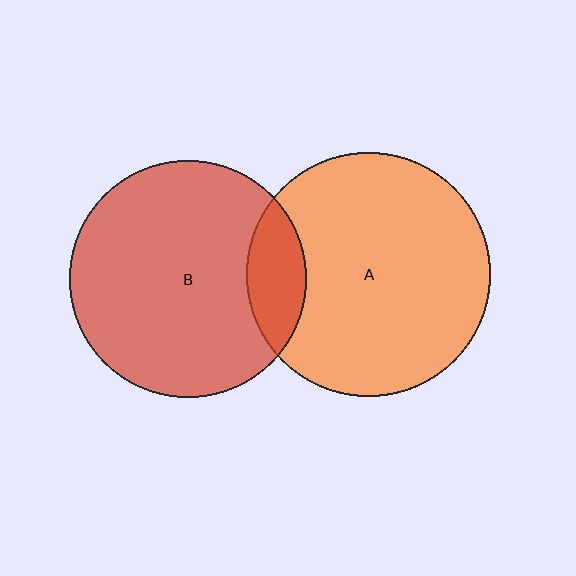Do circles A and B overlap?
Yes.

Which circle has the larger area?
Circle A (orange).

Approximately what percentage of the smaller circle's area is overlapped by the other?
Approximately 15%.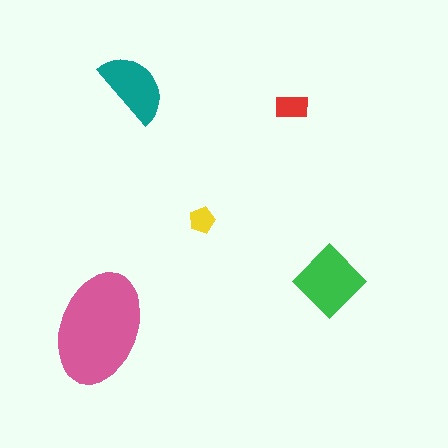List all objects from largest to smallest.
The pink ellipse, the green diamond, the teal semicircle, the red rectangle, the yellow pentagon.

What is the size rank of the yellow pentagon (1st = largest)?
5th.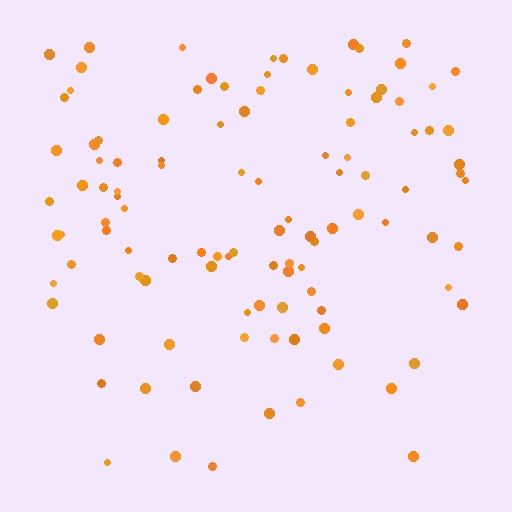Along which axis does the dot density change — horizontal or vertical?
Vertical.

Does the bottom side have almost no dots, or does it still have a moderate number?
Still a moderate number, just noticeably fewer than the top.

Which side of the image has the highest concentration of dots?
The top.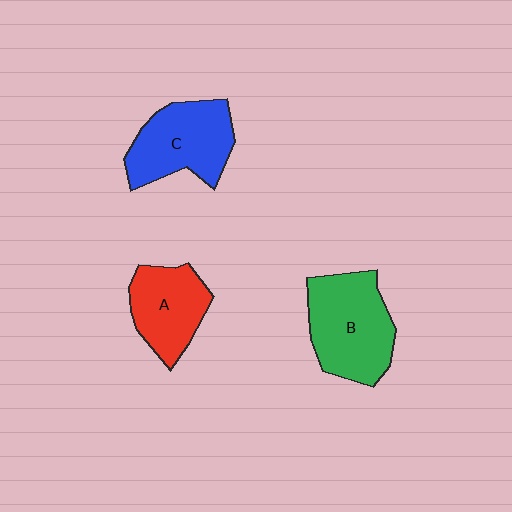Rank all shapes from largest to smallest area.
From largest to smallest: B (green), C (blue), A (red).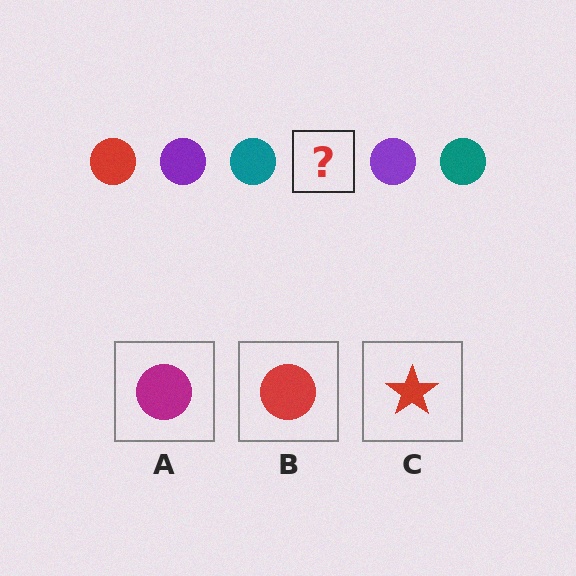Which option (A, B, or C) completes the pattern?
B.